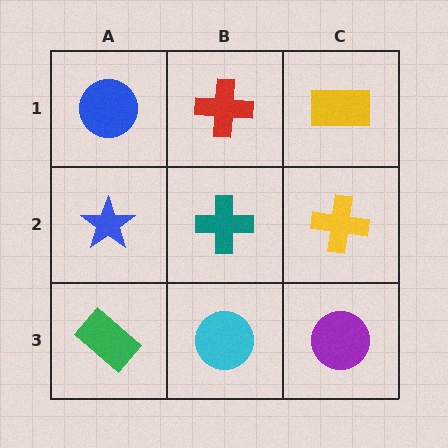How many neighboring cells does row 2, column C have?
3.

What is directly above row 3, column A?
A blue star.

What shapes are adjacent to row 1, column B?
A teal cross (row 2, column B), a blue circle (row 1, column A), a yellow rectangle (row 1, column C).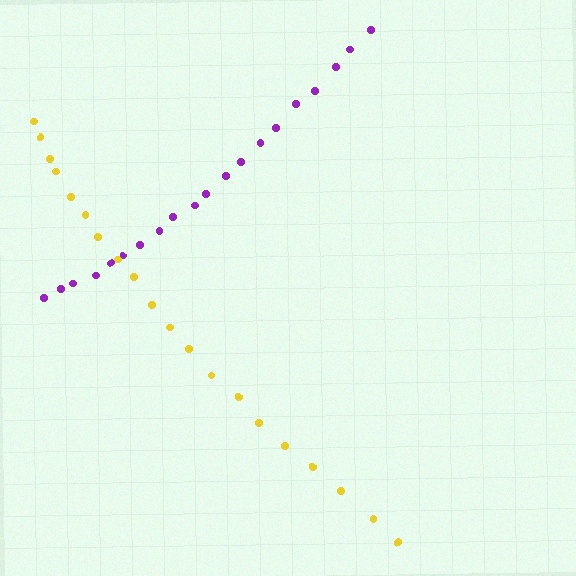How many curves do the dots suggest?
There are 2 distinct paths.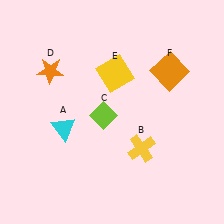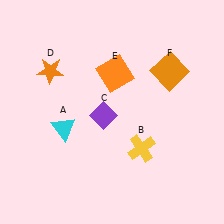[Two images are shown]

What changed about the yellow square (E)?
In Image 1, E is yellow. In Image 2, it changed to orange.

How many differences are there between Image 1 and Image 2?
There are 2 differences between the two images.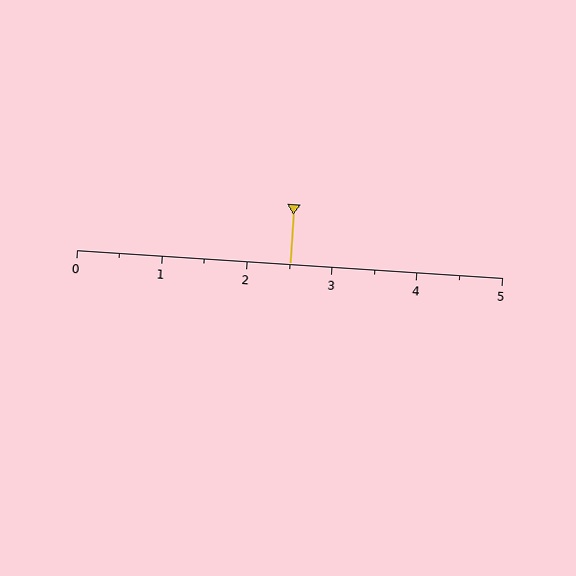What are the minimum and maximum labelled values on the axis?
The axis runs from 0 to 5.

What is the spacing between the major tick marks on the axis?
The major ticks are spaced 1 apart.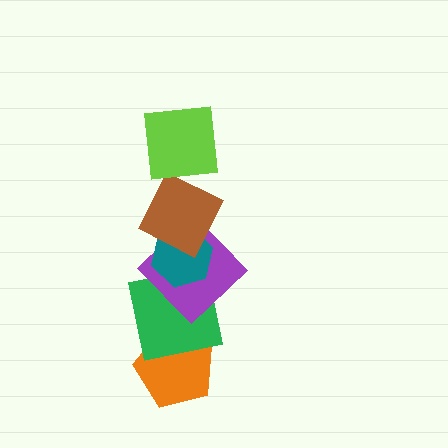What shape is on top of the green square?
The purple diamond is on top of the green square.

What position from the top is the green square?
The green square is 5th from the top.